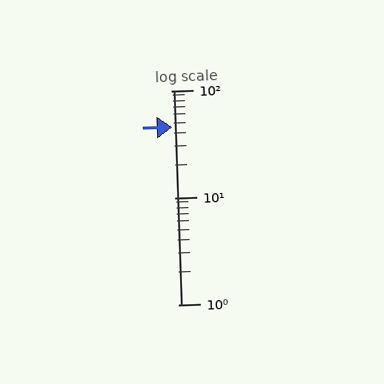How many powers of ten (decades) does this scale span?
The scale spans 2 decades, from 1 to 100.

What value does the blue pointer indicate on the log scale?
The pointer indicates approximately 46.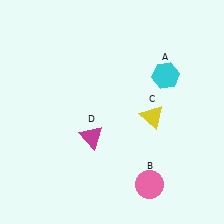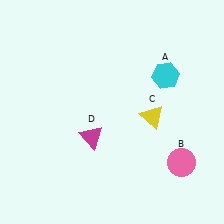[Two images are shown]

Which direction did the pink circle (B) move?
The pink circle (B) moved right.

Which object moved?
The pink circle (B) moved right.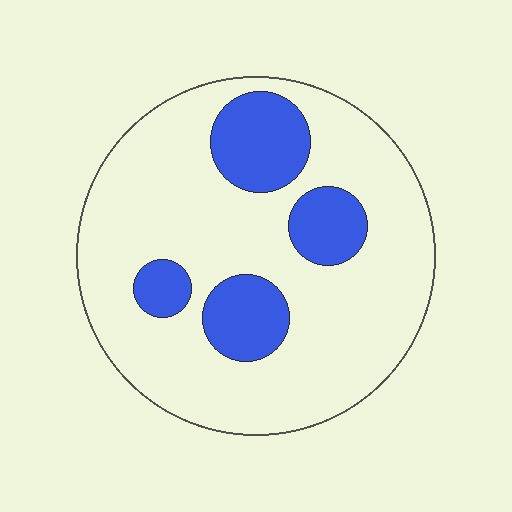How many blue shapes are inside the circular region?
4.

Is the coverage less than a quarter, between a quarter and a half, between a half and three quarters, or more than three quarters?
Less than a quarter.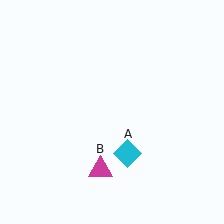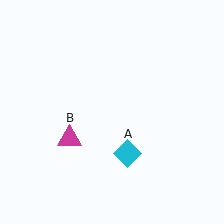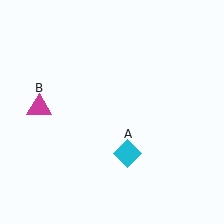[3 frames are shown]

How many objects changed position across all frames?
1 object changed position: magenta triangle (object B).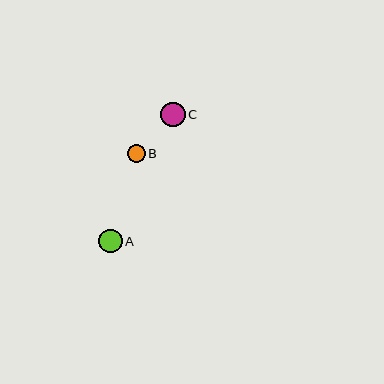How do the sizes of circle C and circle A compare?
Circle C and circle A are approximately the same size.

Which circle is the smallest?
Circle B is the smallest with a size of approximately 18 pixels.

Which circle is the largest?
Circle C is the largest with a size of approximately 25 pixels.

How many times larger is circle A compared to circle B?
Circle A is approximately 1.3 times the size of circle B.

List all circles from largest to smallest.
From largest to smallest: C, A, B.